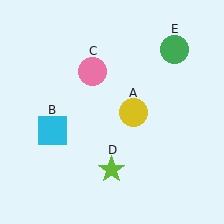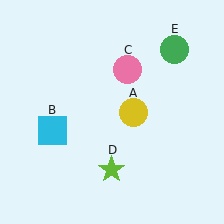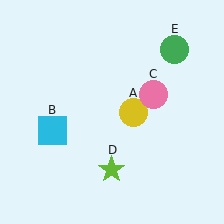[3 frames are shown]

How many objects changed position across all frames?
1 object changed position: pink circle (object C).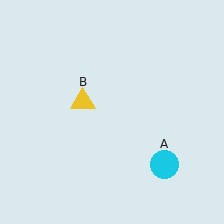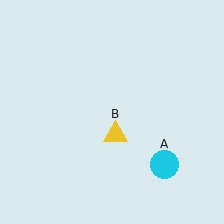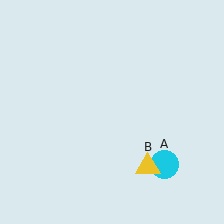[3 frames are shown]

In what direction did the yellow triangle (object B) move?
The yellow triangle (object B) moved down and to the right.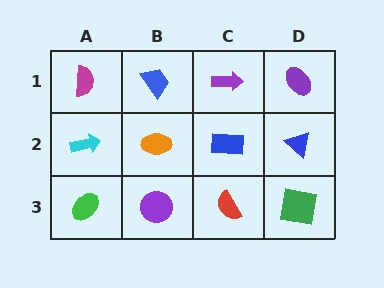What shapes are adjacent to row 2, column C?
A purple arrow (row 1, column C), a red semicircle (row 3, column C), an orange ellipse (row 2, column B), a blue triangle (row 2, column D).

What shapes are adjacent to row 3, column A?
A cyan arrow (row 2, column A), a purple circle (row 3, column B).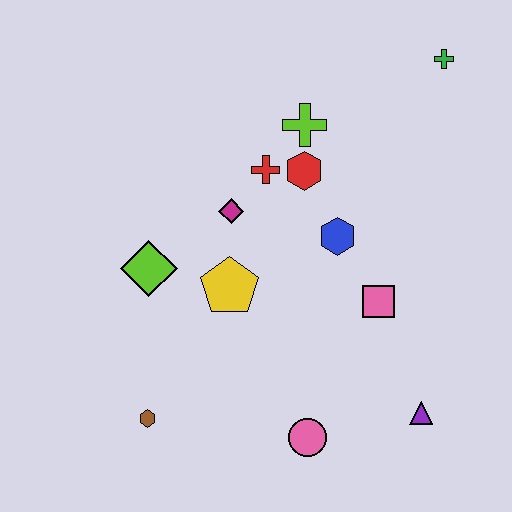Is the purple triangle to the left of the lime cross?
No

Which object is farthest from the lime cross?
The brown hexagon is farthest from the lime cross.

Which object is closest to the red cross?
The red hexagon is closest to the red cross.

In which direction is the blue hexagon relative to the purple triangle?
The blue hexagon is above the purple triangle.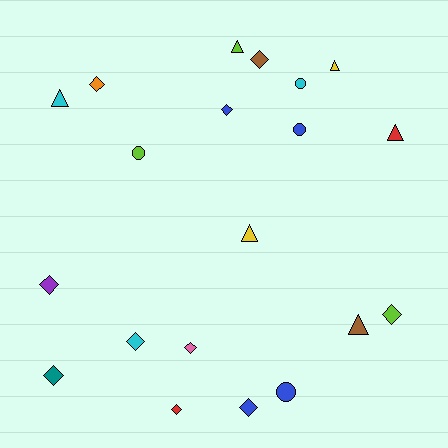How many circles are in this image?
There are 4 circles.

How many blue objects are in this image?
There are 4 blue objects.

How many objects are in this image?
There are 20 objects.